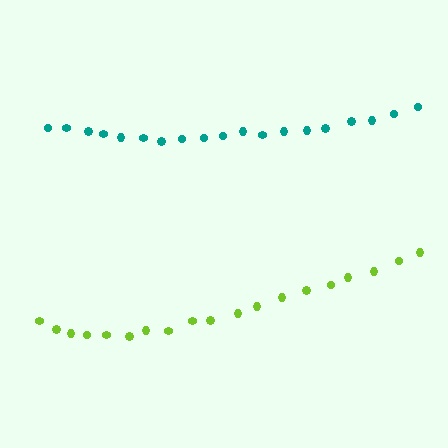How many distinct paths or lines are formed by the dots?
There are 2 distinct paths.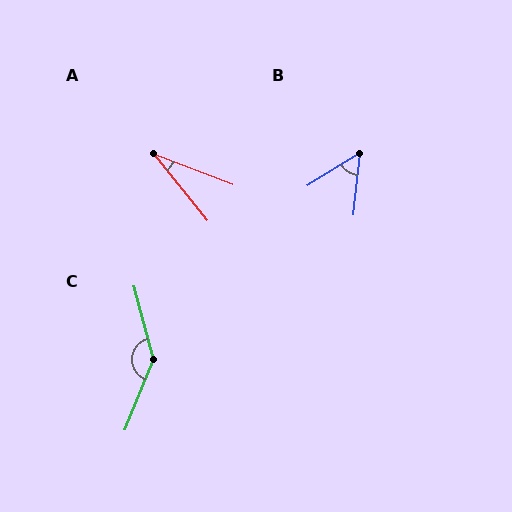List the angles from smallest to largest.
A (31°), B (53°), C (143°).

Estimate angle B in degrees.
Approximately 53 degrees.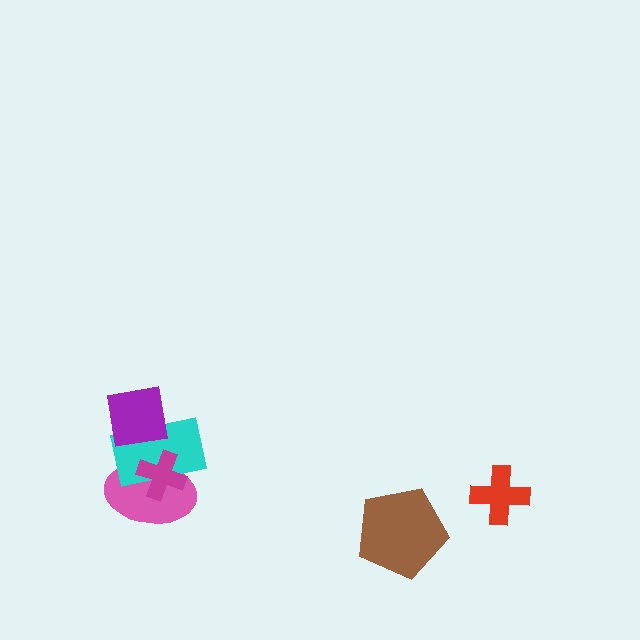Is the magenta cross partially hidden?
No, no other shape covers it.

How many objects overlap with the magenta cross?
2 objects overlap with the magenta cross.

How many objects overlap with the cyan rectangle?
3 objects overlap with the cyan rectangle.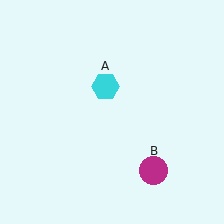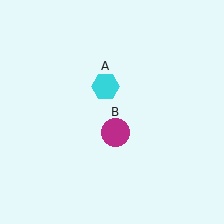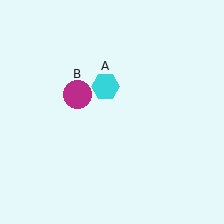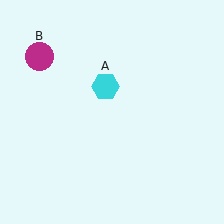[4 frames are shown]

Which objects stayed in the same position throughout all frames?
Cyan hexagon (object A) remained stationary.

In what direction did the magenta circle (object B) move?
The magenta circle (object B) moved up and to the left.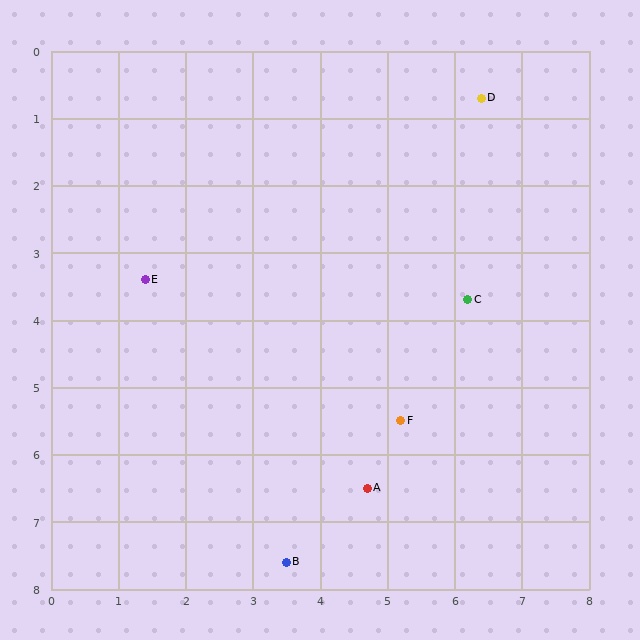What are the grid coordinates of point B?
Point B is at approximately (3.5, 7.6).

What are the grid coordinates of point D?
Point D is at approximately (6.4, 0.7).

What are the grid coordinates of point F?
Point F is at approximately (5.2, 5.5).